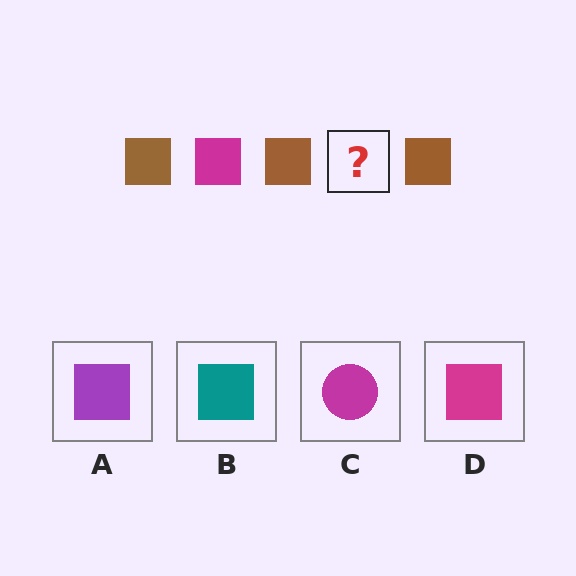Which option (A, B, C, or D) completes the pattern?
D.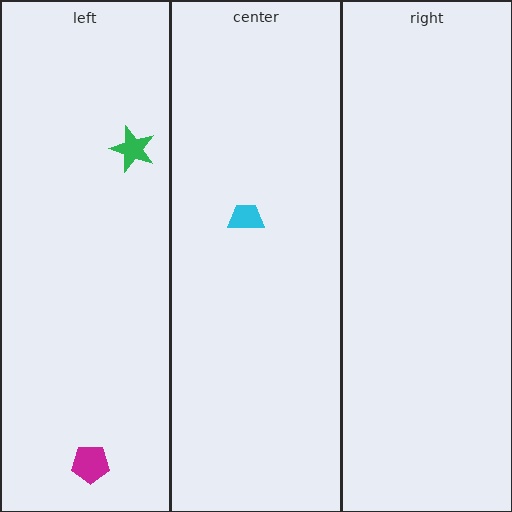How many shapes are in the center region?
1.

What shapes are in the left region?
The magenta pentagon, the green star.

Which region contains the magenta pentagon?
The left region.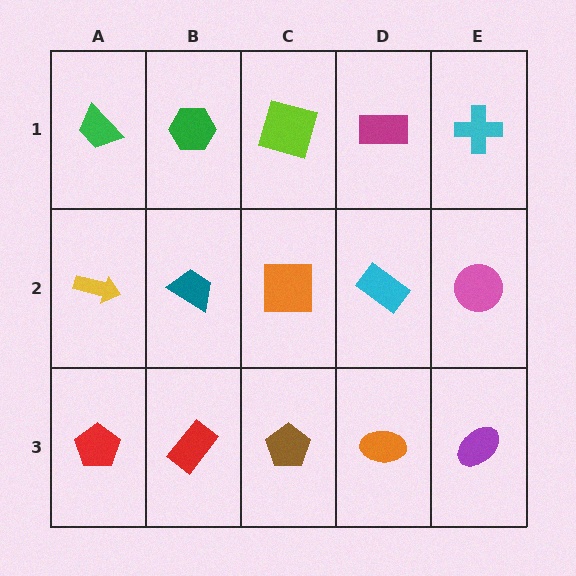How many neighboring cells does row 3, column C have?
3.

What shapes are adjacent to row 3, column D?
A cyan rectangle (row 2, column D), a brown pentagon (row 3, column C), a purple ellipse (row 3, column E).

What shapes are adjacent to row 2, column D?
A magenta rectangle (row 1, column D), an orange ellipse (row 3, column D), an orange square (row 2, column C), a pink circle (row 2, column E).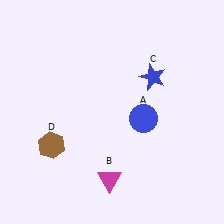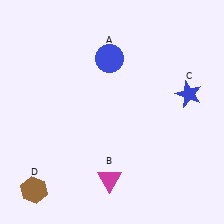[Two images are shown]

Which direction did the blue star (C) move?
The blue star (C) moved right.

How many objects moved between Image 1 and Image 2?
3 objects moved between the two images.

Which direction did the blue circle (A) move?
The blue circle (A) moved up.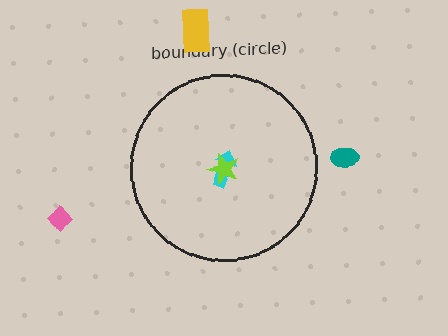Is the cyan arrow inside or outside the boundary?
Inside.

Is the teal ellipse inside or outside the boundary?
Outside.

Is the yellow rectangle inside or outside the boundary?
Outside.